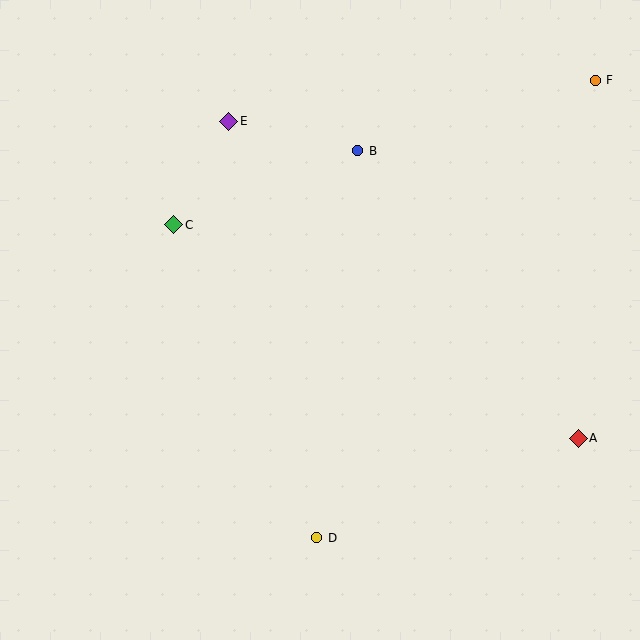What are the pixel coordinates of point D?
Point D is at (317, 538).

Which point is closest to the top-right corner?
Point F is closest to the top-right corner.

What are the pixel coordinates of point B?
Point B is at (358, 151).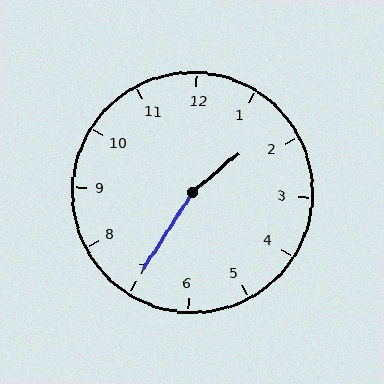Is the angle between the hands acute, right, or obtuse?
It is obtuse.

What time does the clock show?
1:35.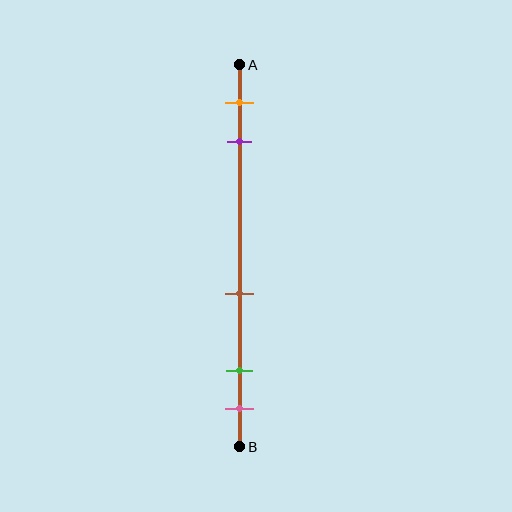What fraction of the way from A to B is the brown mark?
The brown mark is approximately 60% (0.6) of the way from A to B.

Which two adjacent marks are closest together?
The green and pink marks are the closest adjacent pair.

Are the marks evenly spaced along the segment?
No, the marks are not evenly spaced.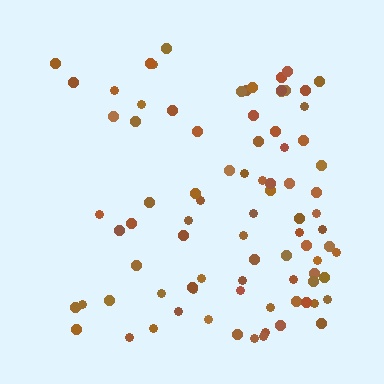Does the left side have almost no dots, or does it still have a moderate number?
Still a moderate number, just noticeably fewer than the right.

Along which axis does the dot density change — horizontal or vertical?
Horizontal.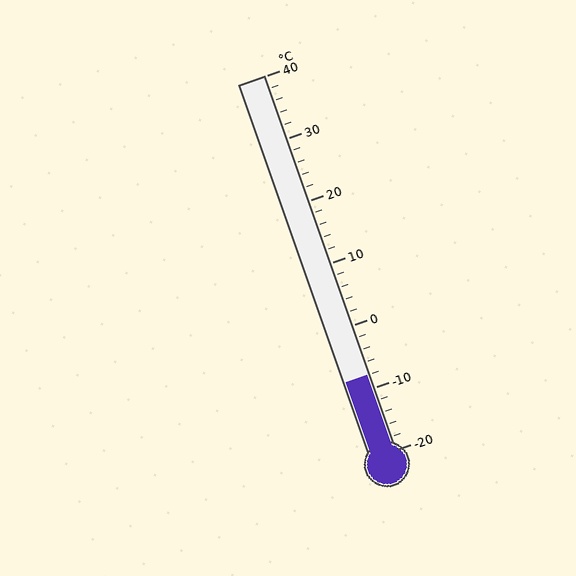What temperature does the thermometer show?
The thermometer shows approximately -8°C.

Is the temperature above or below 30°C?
The temperature is below 30°C.